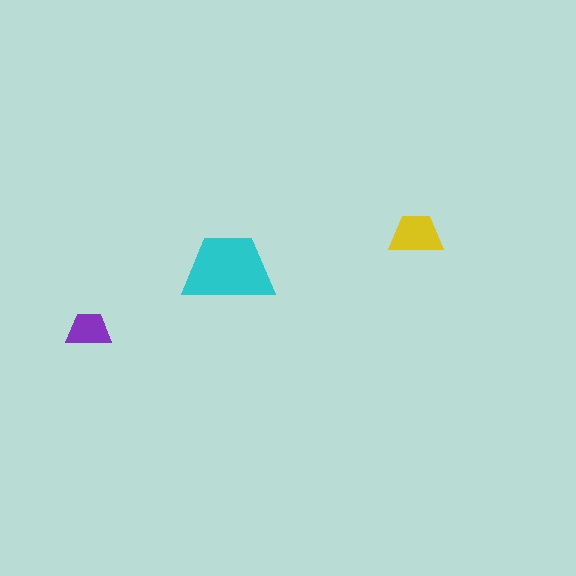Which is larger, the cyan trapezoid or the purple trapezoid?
The cyan one.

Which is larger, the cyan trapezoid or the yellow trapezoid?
The cyan one.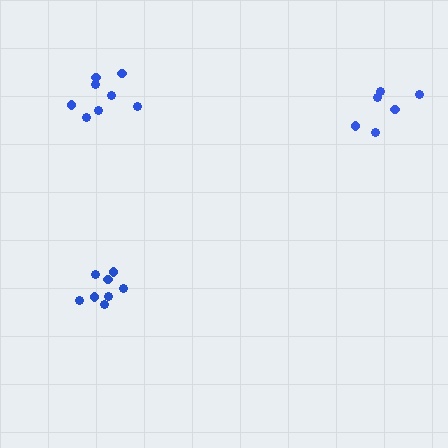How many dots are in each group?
Group 1: 8 dots, Group 2: 8 dots, Group 3: 6 dots (22 total).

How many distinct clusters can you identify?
There are 3 distinct clusters.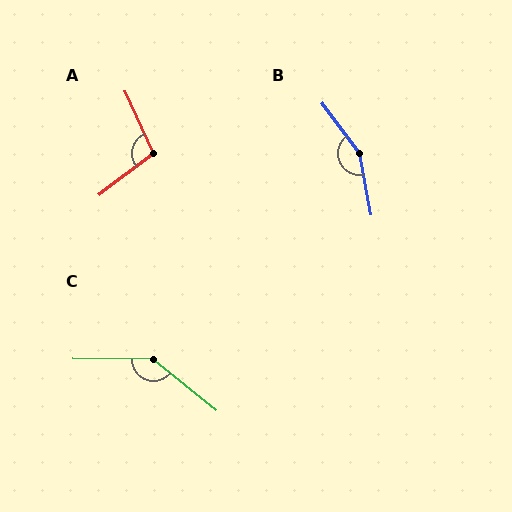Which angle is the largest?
B, at approximately 154 degrees.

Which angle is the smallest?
A, at approximately 103 degrees.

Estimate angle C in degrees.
Approximately 141 degrees.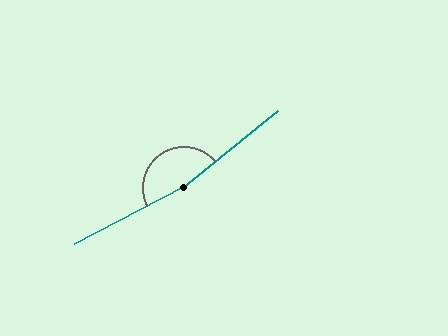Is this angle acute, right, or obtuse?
It is obtuse.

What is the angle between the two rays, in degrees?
Approximately 168 degrees.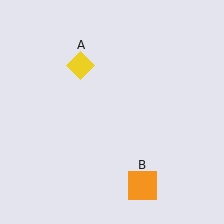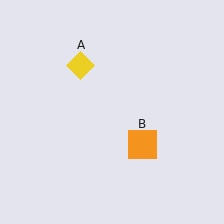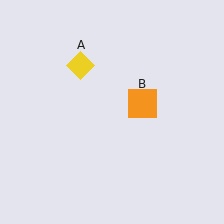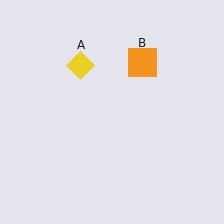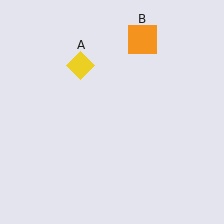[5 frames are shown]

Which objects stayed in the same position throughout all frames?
Yellow diamond (object A) remained stationary.